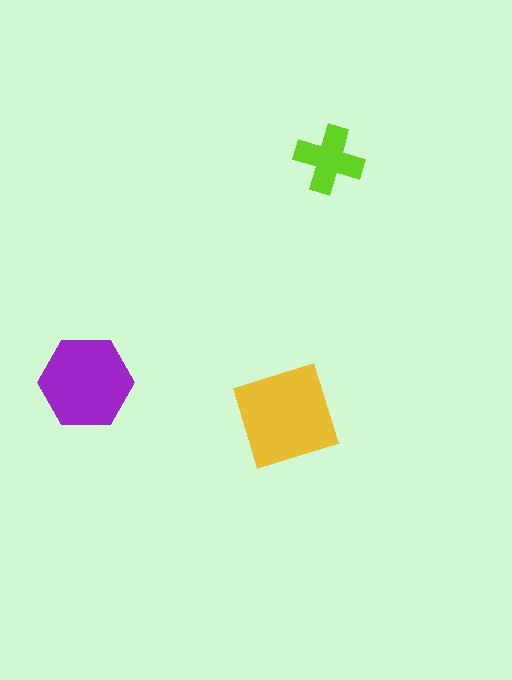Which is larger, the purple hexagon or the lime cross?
The purple hexagon.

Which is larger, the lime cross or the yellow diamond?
The yellow diamond.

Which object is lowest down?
The yellow diamond is bottommost.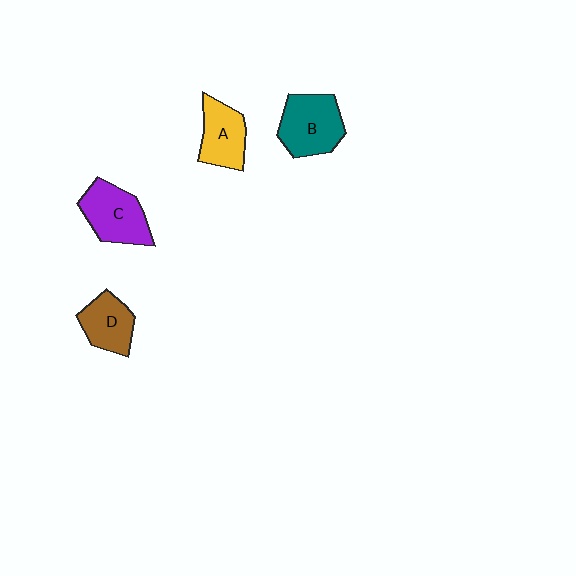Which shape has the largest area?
Shape B (teal).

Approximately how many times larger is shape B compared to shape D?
Approximately 1.3 times.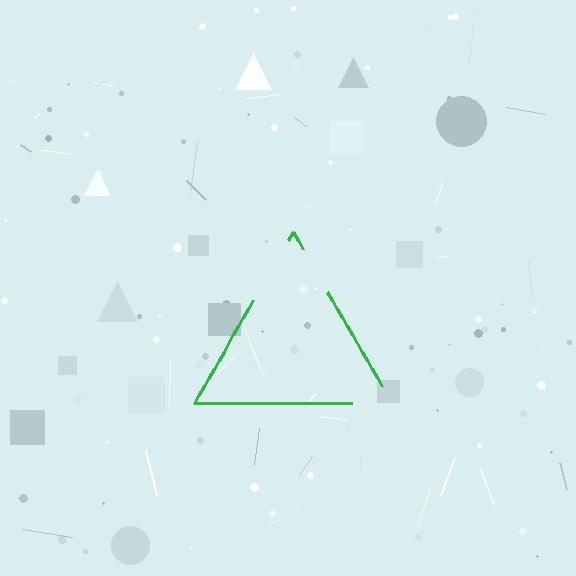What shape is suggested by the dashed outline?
The dashed outline suggests a triangle.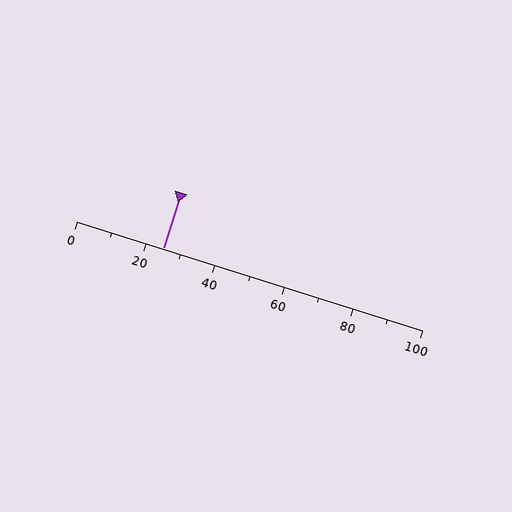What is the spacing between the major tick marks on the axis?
The major ticks are spaced 20 apart.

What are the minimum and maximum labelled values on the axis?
The axis runs from 0 to 100.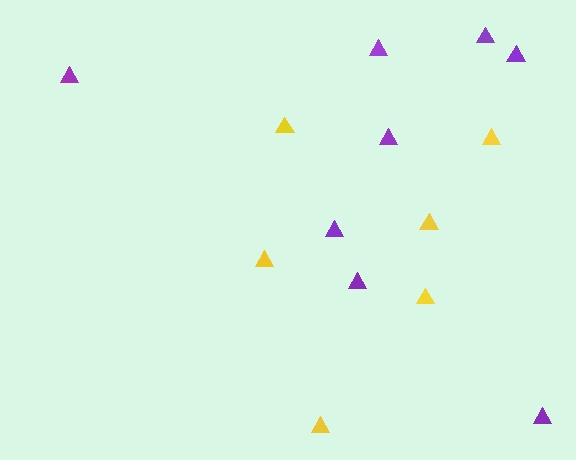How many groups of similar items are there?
There are 2 groups: one group of yellow triangles (6) and one group of purple triangles (8).